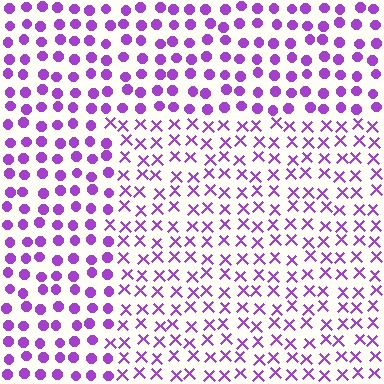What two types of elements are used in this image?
The image uses X marks inside the rectangle region and circles outside it.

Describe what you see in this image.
The image is filled with small purple elements arranged in a uniform grid. A rectangle-shaped region contains X marks, while the surrounding area contains circles. The boundary is defined purely by the change in element shape.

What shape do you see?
I see a rectangle.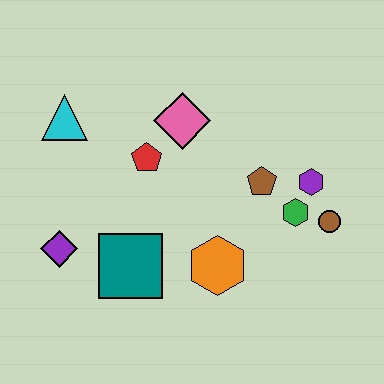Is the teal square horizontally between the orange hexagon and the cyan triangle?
Yes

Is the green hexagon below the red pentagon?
Yes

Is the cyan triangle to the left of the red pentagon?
Yes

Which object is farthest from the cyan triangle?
The brown circle is farthest from the cyan triangle.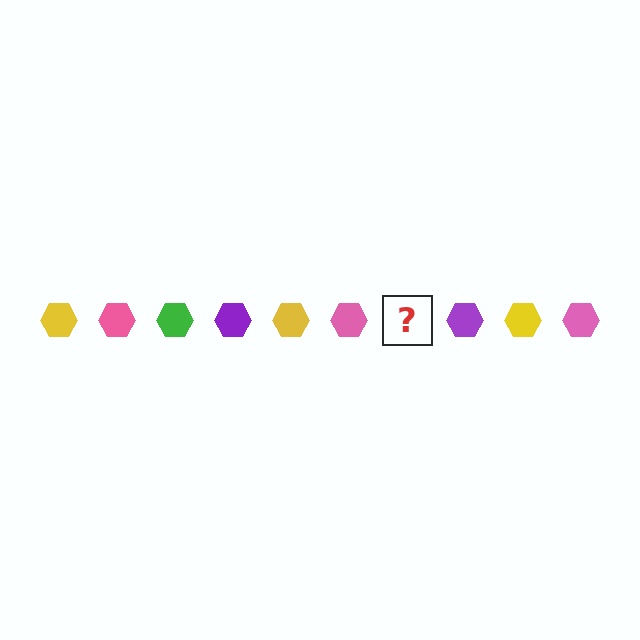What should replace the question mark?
The question mark should be replaced with a green hexagon.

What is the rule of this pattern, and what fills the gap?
The rule is that the pattern cycles through yellow, pink, green, purple hexagons. The gap should be filled with a green hexagon.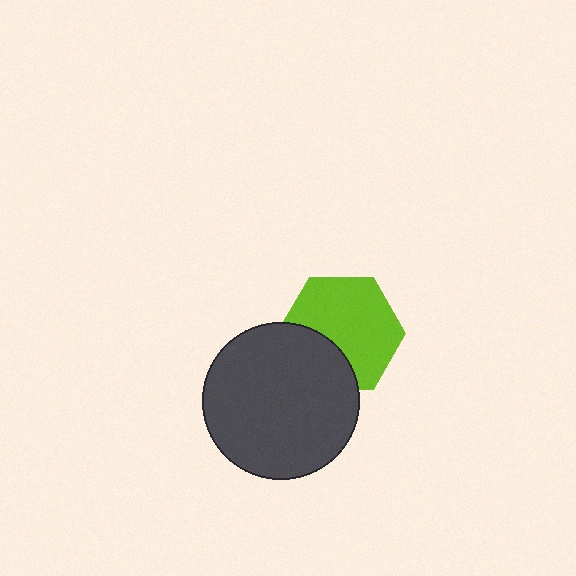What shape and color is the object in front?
The object in front is a dark gray circle.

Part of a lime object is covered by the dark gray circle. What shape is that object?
It is a hexagon.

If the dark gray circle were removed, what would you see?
You would see the complete lime hexagon.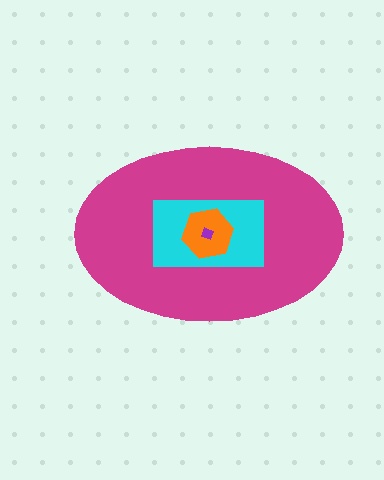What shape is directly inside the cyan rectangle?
The orange hexagon.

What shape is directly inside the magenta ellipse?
The cyan rectangle.